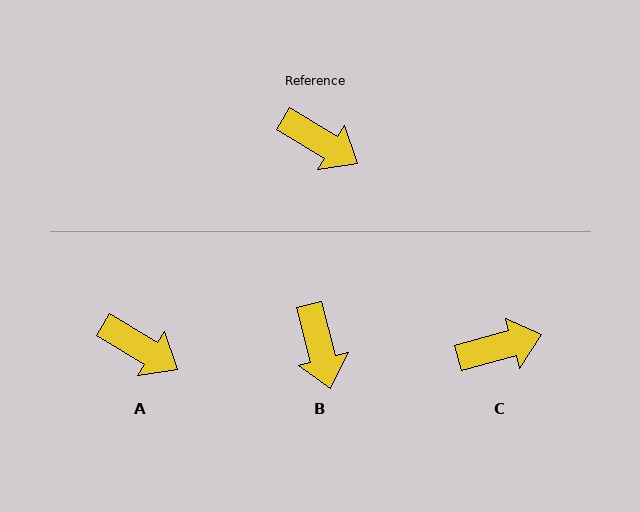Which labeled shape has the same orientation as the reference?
A.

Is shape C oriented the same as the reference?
No, it is off by about 47 degrees.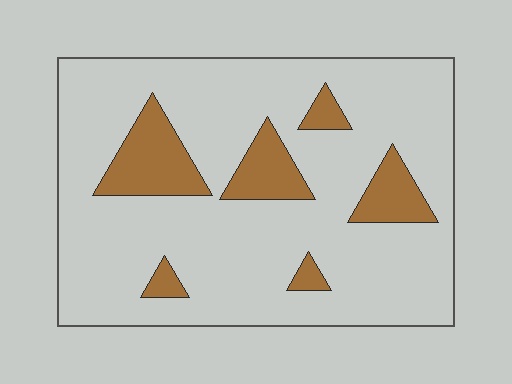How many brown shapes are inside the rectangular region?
6.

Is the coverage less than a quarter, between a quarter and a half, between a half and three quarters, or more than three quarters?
Less than a quarter.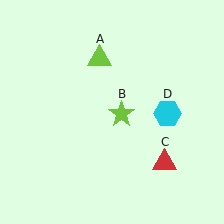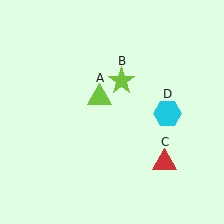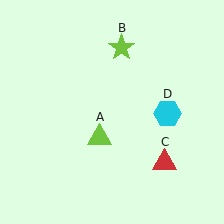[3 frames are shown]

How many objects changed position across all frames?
2 objects changed position: lime triangle (object A), lime star (object B).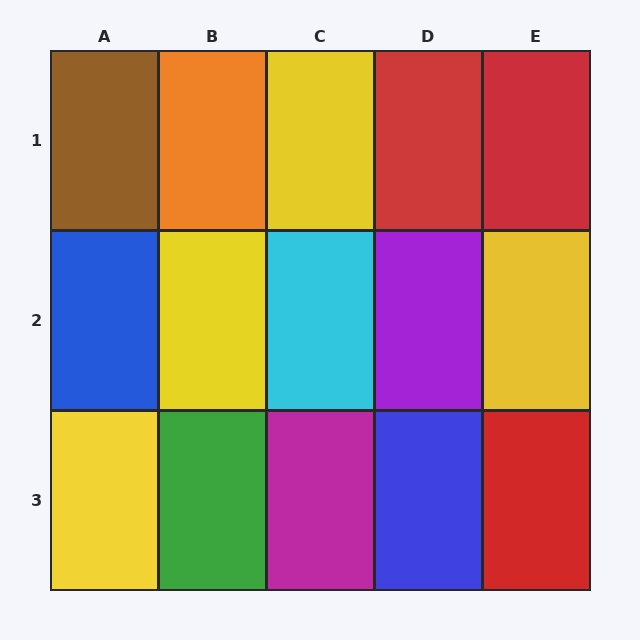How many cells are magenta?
1 cell is magenta.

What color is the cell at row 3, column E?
Red.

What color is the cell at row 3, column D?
Blue.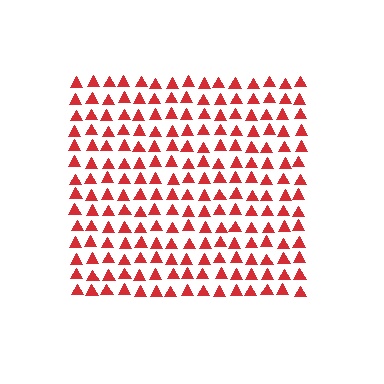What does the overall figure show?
The overall figure shows a square.